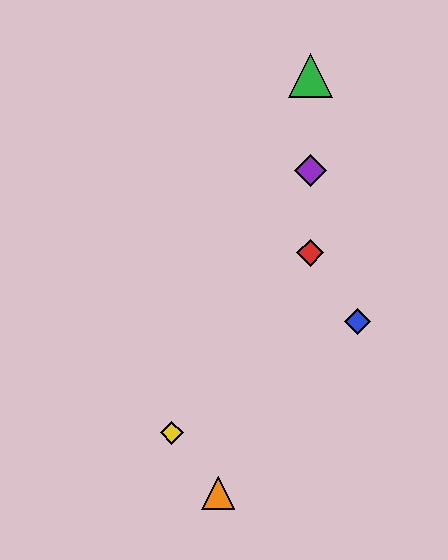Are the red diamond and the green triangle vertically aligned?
Yes, both are at x≈310.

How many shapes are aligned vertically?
3 shapes (the red diamond, the green triangle, the purple diamond) are aligned vertically.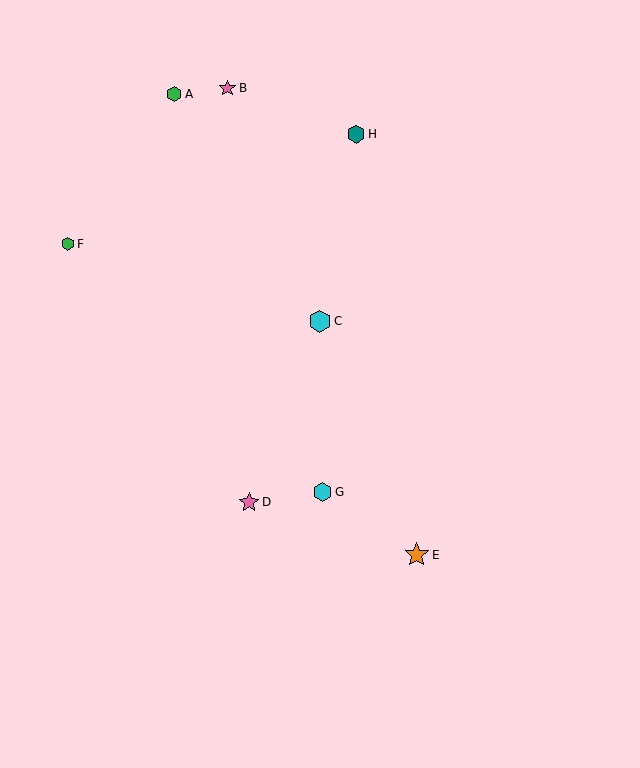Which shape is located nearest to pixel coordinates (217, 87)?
The pink star (labeled B) at (227, 88) is nearest to that location.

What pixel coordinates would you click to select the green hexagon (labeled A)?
Click at (174, 94) to select the green hexagon A.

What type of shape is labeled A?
Shape A is a green hexagon.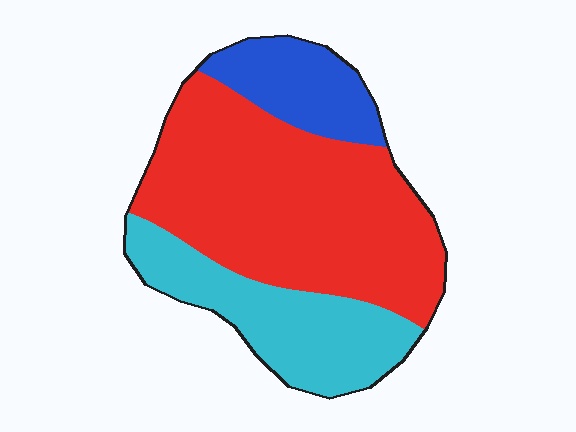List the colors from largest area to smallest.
From largest to smallest: red, cyan, blue.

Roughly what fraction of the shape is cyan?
Cyan takes up about one quarter (1/4) of the shape.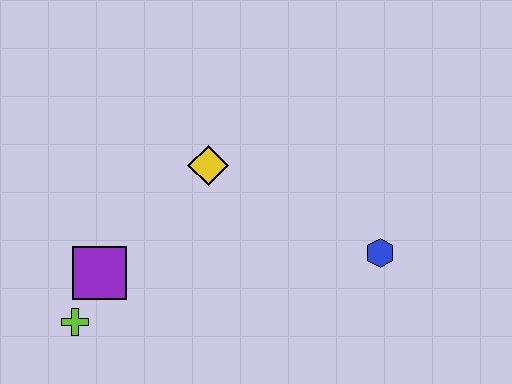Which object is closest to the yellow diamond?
The purple square is closest to the yellow diamond.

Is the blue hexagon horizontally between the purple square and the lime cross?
No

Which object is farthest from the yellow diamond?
The lime cross is farthest from the yellow diamond.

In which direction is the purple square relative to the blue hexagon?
The purple square is to the left of the blue hexagon.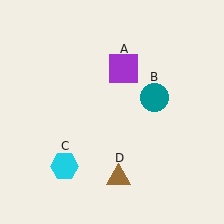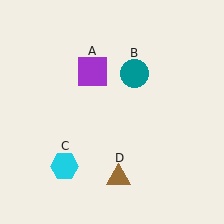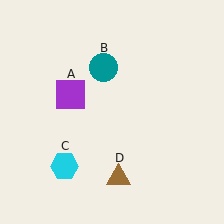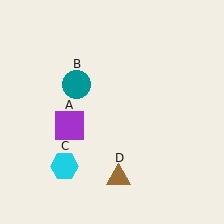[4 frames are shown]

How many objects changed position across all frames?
2 objects changed position: purple square (object A), teal circle (object B).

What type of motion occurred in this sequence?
The purple square (object A), teal circle (object B) rotated counterclockwise around the center of the scene.